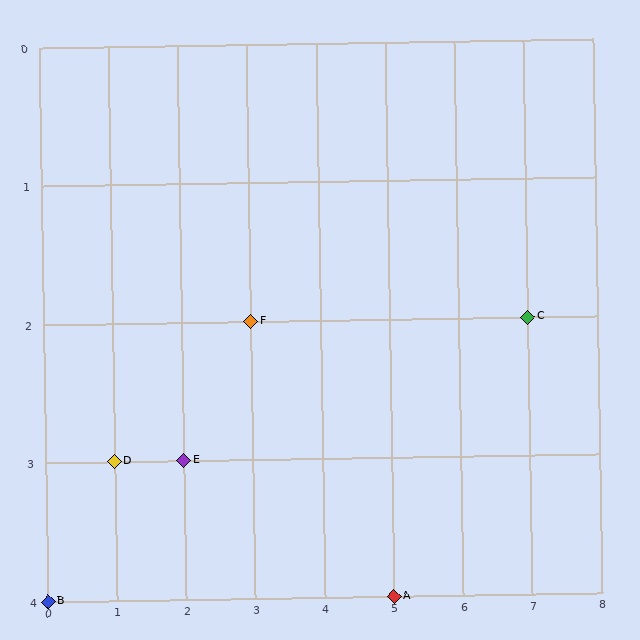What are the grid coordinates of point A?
Point A is at grid coordinates (5, 4).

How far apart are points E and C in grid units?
Points E and C are 5 columns and 1 row apart (about 5.1 grid units diagonally).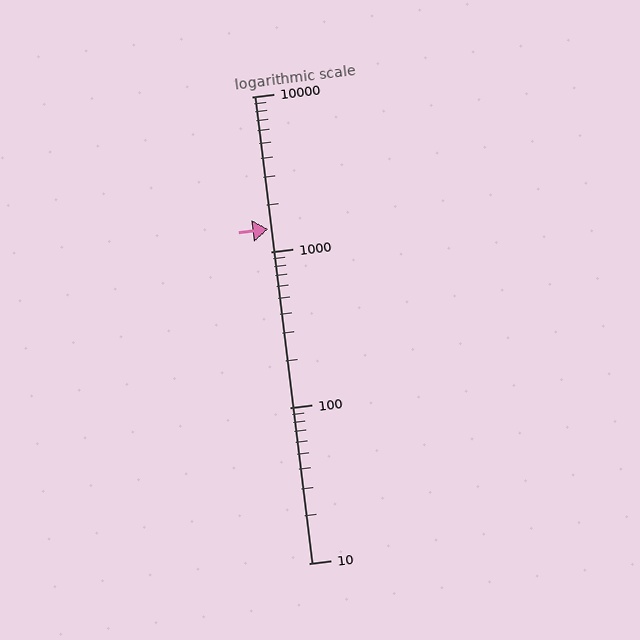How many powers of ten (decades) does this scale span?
The scale spans 3 decades, from 10 to 10000.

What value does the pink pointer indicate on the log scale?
The pointer indicates approximately 1400.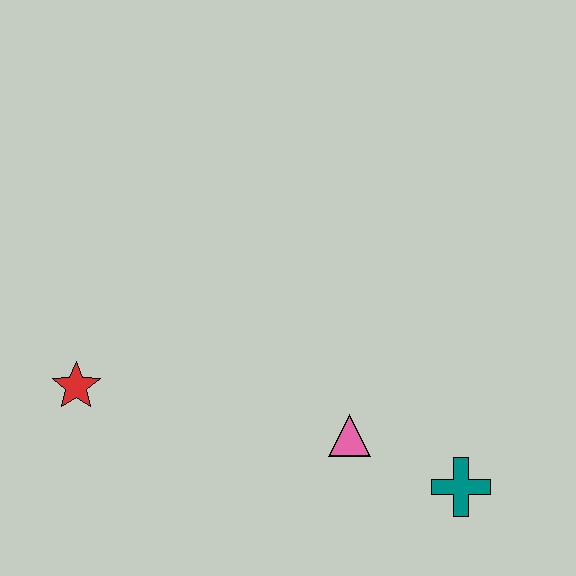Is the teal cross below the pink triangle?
Yes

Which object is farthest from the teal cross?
The red star is farthest from the teal cross.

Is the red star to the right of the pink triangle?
No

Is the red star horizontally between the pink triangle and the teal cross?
No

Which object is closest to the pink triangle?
The teal cross is closest to the pink triangle.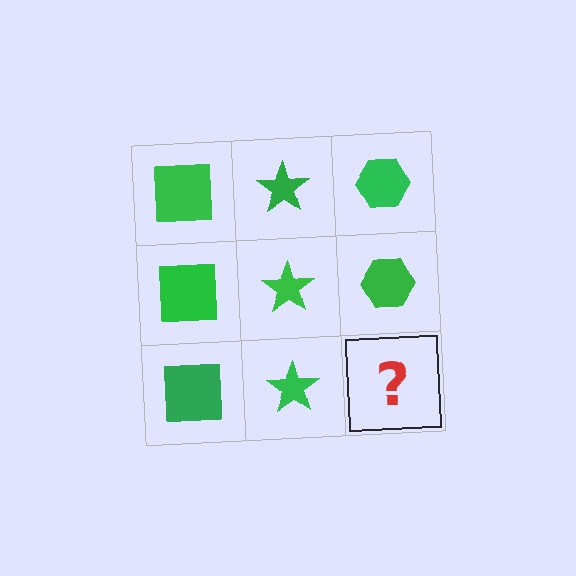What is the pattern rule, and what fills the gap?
The rule is that each column has a consistent shape. The gap should be filled with a green hexagon.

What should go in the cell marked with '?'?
The missing cell should contain a green hexagon.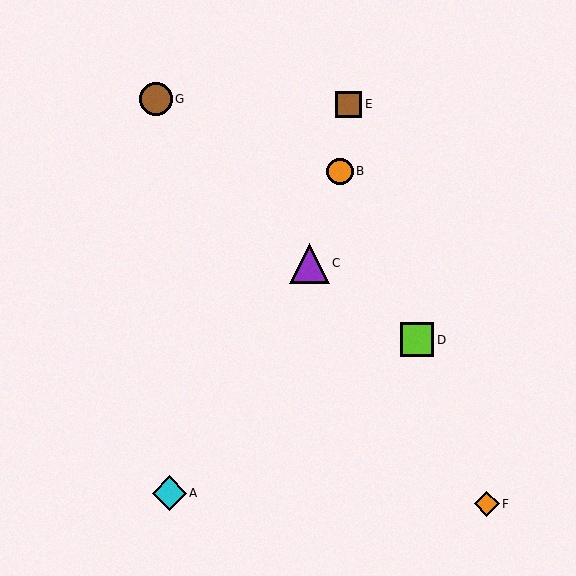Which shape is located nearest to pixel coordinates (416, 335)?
The lime square (labeled D) at (417, 340) is nearest to that location.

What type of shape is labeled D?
Shape D is a lime square.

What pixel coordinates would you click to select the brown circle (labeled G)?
Click at (156, 99) to select the brown circle G.